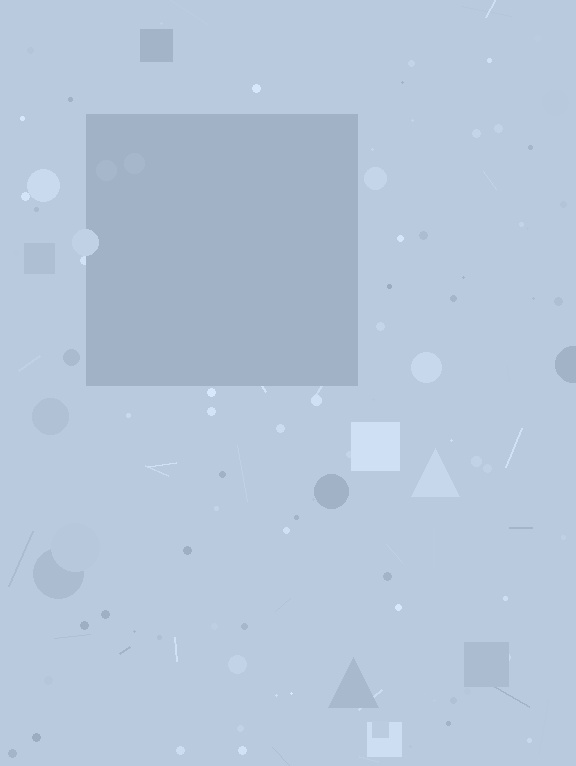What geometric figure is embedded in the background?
A square is embedded in the background.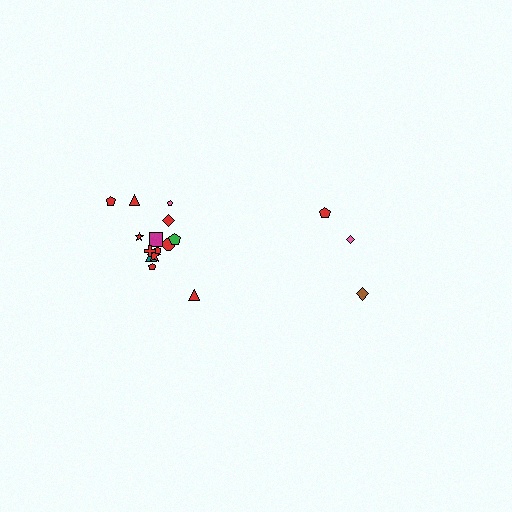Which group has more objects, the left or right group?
The left group.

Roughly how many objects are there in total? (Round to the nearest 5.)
Roughly 20 objects in total.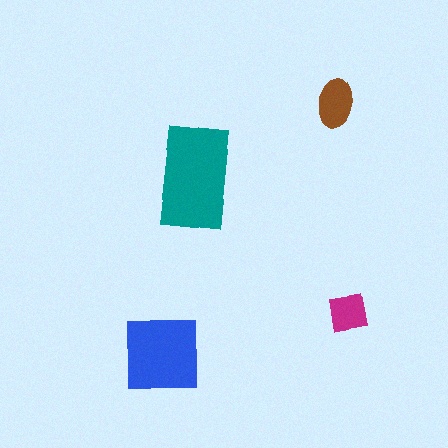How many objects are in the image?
There are 4 objects in the image.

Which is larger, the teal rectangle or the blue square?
The teal rectangle.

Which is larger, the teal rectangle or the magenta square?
The teal rectangle.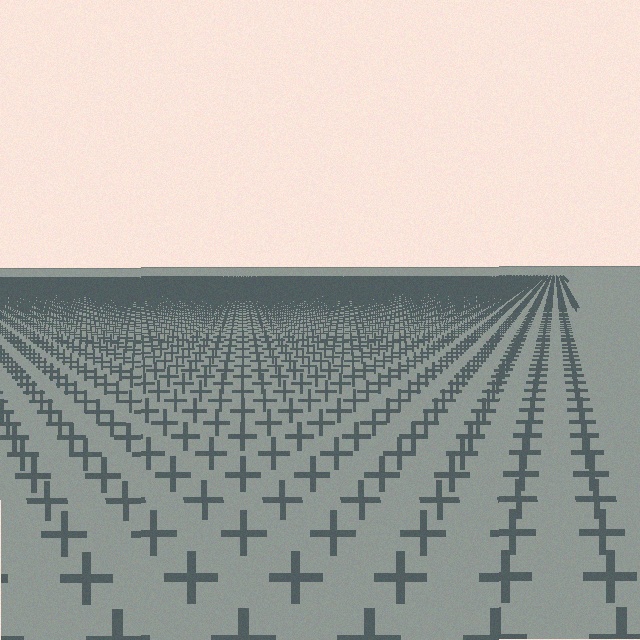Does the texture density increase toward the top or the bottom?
Density increases toward the top.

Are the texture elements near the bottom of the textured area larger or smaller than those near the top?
Larger. Near the bottom, elements are closer to the viewer and appear at a bigger on-screen size.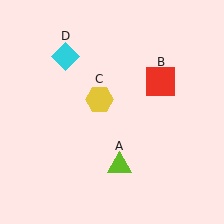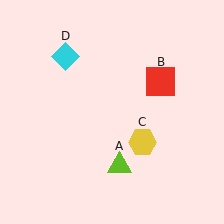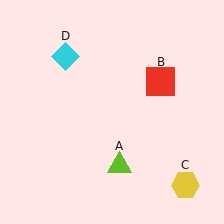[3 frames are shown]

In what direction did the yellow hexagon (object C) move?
The yellow hexagon (object C) moved down and to the right.